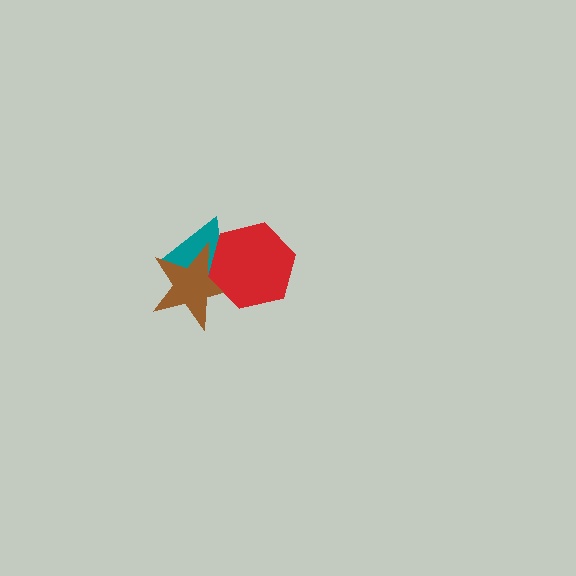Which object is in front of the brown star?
The red hexagon is in front of the brown star.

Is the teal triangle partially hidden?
Yes, it is partially covered by another shape.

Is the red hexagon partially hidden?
No, no other shape covers it.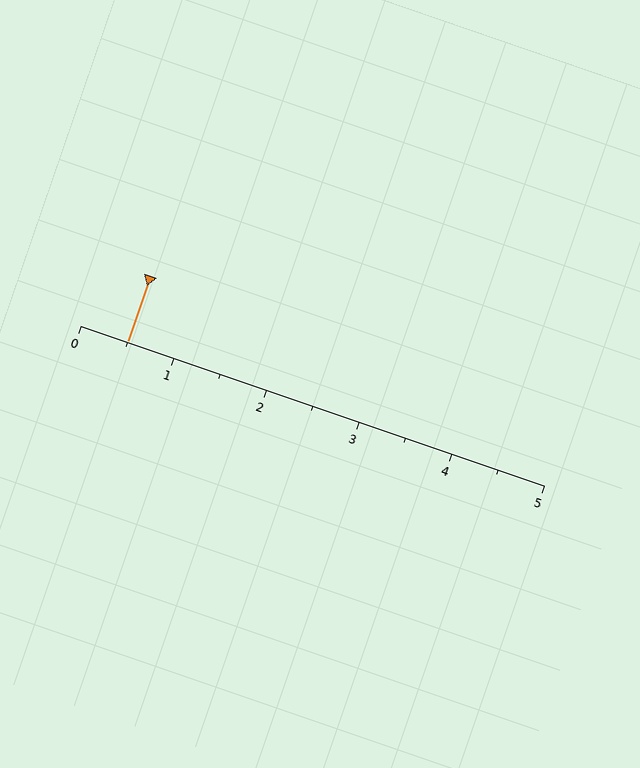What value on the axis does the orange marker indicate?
The marker indicates approximately 0.5.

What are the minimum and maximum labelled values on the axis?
The axis runs from 0 to 5.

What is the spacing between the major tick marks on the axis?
The major ticks are spaced 1 apart.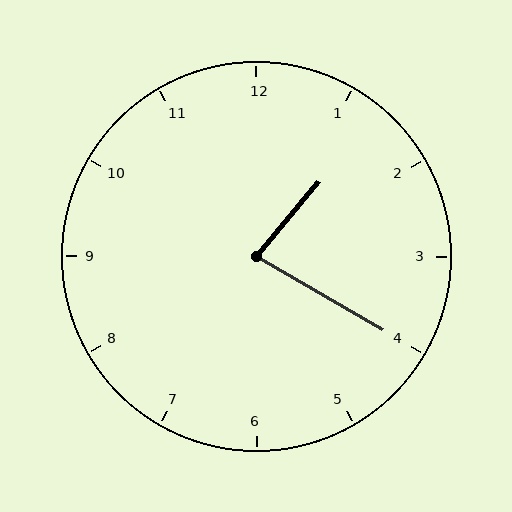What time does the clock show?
1:20.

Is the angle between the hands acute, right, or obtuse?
It is acute.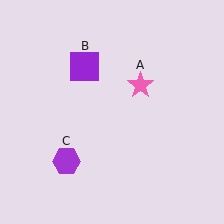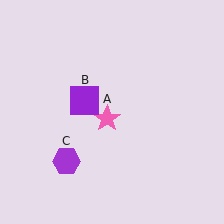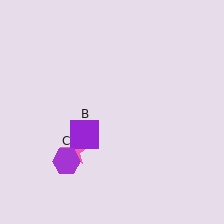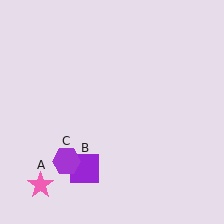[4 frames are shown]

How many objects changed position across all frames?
2 objects changed position: pink star (object A), purple square (object B).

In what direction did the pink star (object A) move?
The pink star (object A) moved down and to the left.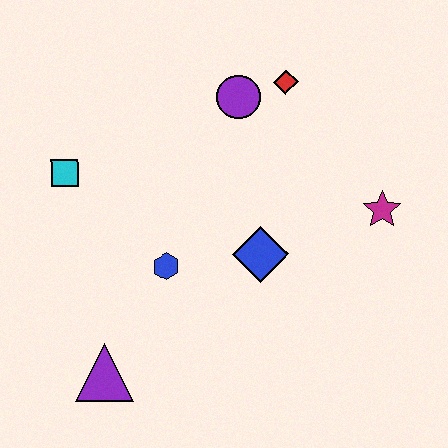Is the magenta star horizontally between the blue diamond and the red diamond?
No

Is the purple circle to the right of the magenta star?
No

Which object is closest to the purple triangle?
The blue hexagon is closest to the purple triangle.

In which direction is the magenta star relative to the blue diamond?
The magenta star is to the right of the blue diamond.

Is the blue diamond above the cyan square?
No